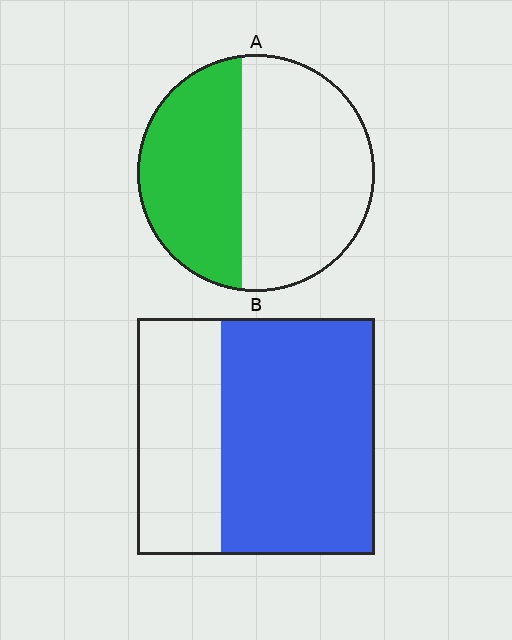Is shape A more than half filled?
No.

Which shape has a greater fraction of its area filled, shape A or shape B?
Shape B.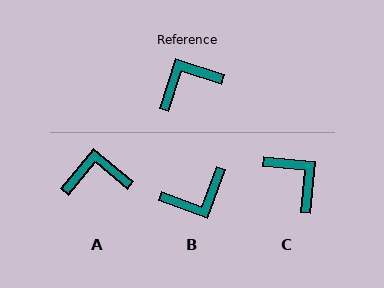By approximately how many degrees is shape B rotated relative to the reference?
Approximately 178 degrees counter-clockwise.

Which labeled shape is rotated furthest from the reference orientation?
B, about 178 degrees away.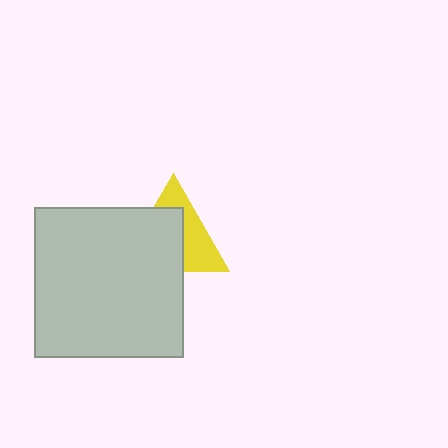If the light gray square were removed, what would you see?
You would see the complete yellow triangle.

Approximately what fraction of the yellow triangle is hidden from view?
Roughly 55% of the yellow triangle is hidden behind the light gray square.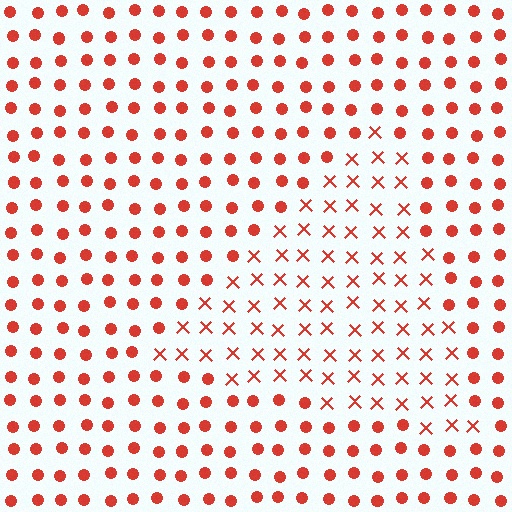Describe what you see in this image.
The image is filled with small red elements arranged in a uniform grid. A triangle-shaped region contains X marks, while the surrounding area contains circles. The boundary is defined purely by the change in element shape.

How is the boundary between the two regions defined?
The boundary is defined by a change in element shape: X marks inside vs. circles outside. All elements share the same color and spacing.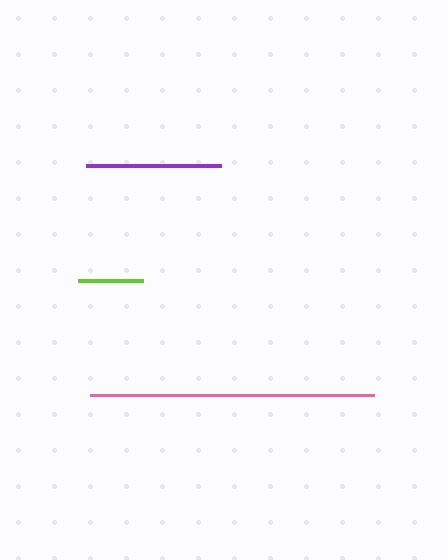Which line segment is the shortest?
The lime line is the shortest at approximately 66 pixels.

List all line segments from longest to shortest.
From longest to shortest: pink, purple, lime.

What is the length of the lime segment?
The lime segment is approximately 66 pixels long.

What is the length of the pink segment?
The pink segment is approximately 284 pixels long.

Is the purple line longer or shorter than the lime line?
The purple line is longer than the lime line.